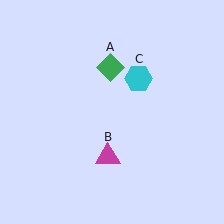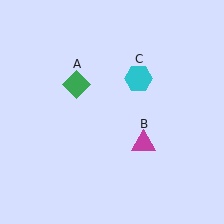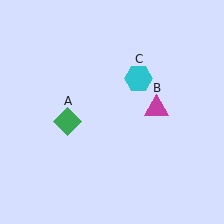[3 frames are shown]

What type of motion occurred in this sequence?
The green diamond (object A), magenta triangle (object B) rotated counterclockwise around the center of the scene.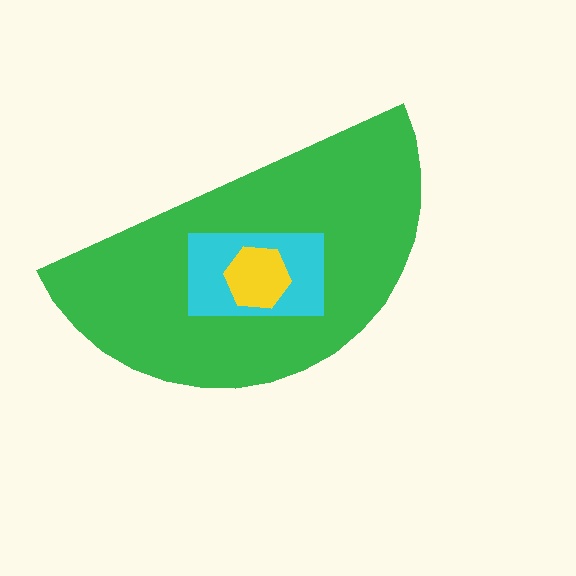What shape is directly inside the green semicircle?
The cyan rectangle.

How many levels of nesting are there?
3.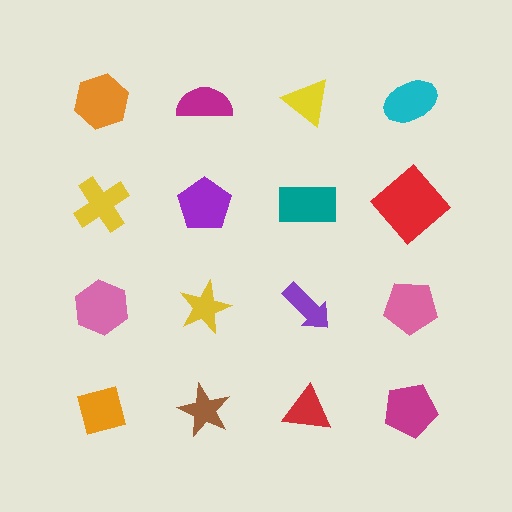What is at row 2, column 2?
A purple pentagon.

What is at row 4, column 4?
A magenta pentagon.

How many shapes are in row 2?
4 shapes.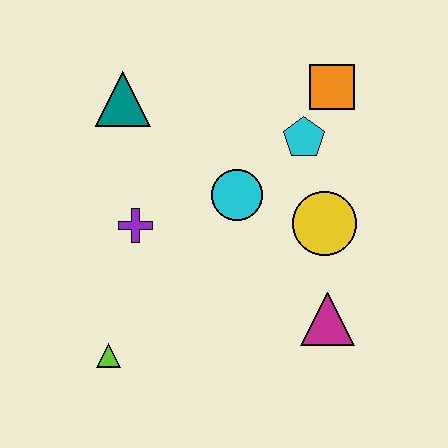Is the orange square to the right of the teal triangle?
Yes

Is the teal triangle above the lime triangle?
Yes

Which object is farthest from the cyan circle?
The lime triangle is farthest from the cyan circle.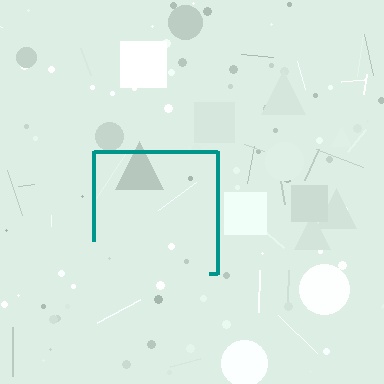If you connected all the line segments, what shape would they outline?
They would outline a square.